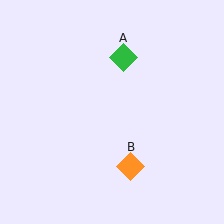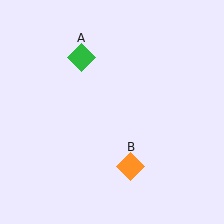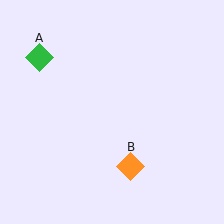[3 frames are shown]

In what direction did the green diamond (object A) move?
The green diamond (object A) moved left.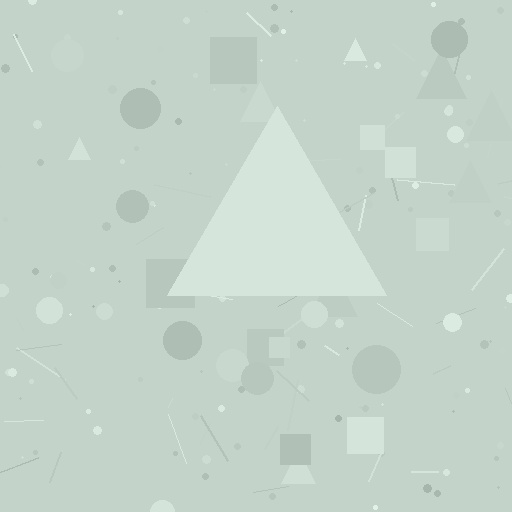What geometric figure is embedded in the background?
A triangle is embedded in the background.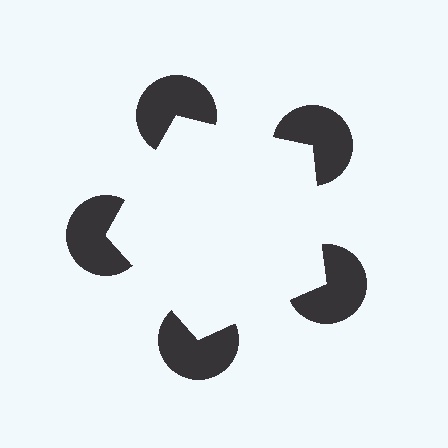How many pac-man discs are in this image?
There are 5 — one at each vertex of the illusory pentagon.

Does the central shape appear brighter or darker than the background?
It typically appears slightly brighter than the background, even though no actual brightness change is drawn.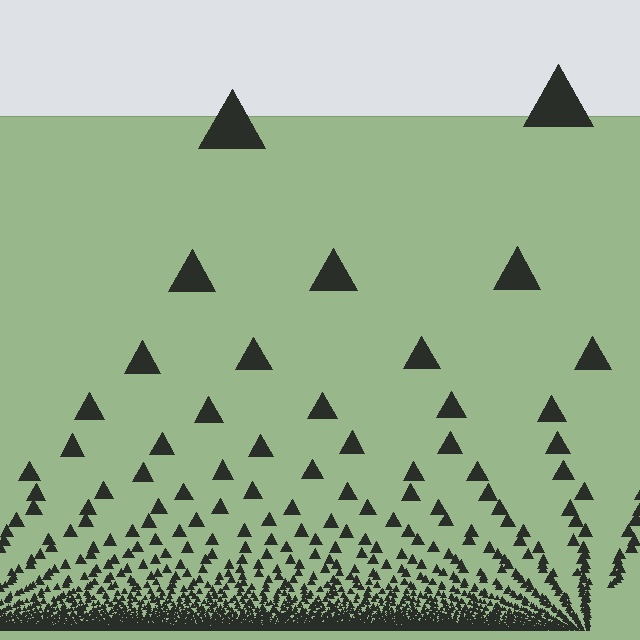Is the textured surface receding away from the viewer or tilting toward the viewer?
The surface appears to tilt toward the viewer. Texture elements get larger and sparser toward the top.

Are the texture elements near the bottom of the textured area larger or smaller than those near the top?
Smaller. The gradient is inverted — elements near the bottom are smaller and denser.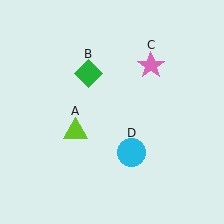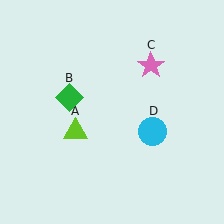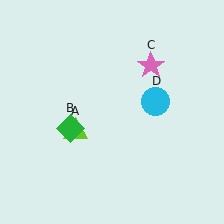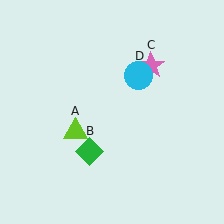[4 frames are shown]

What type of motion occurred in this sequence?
The green diamond (object B), cyan circle (object D) rotated counterclockwise around the center of the scene.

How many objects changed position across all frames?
2 objects changed position: green diamond (object B), cyan circle (object D).